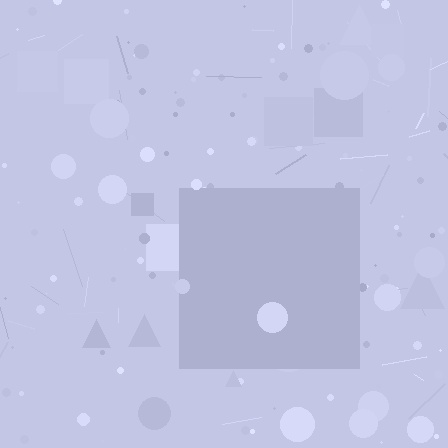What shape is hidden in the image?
A square is hidden in the image.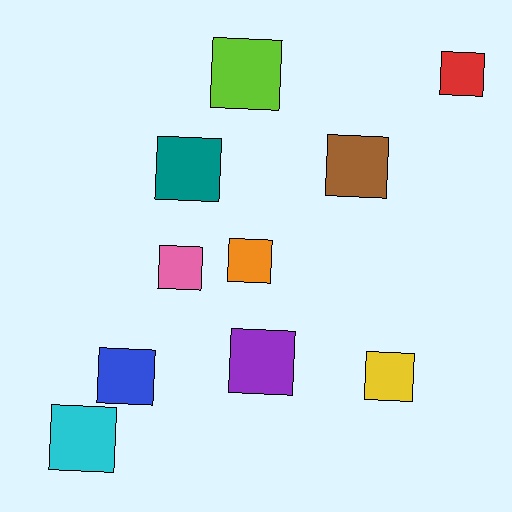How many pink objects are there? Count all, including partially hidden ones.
There is 1 pink object.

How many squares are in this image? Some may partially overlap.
There are 10 squares.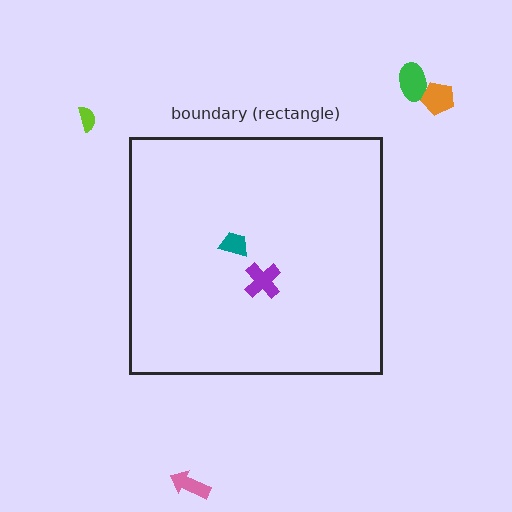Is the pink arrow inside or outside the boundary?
Outside.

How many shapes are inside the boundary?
2 inside, 4 outside.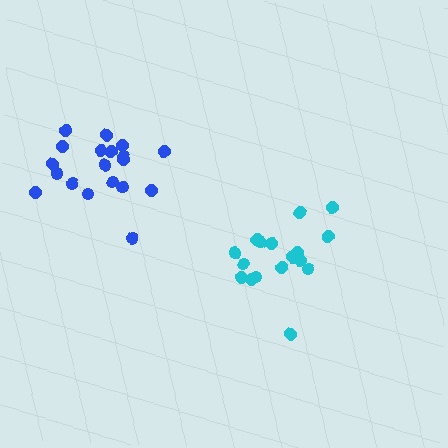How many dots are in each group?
Group 1: 17 dots, Group 2: 19 dots (36 total).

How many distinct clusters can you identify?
There are 2 distinct clusters.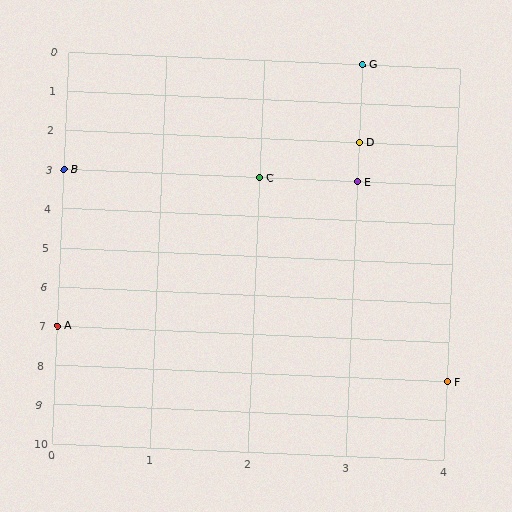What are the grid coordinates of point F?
Point F is at grid coordinates (4, 8).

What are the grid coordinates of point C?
Point C is at grid coordinates (2, 3).